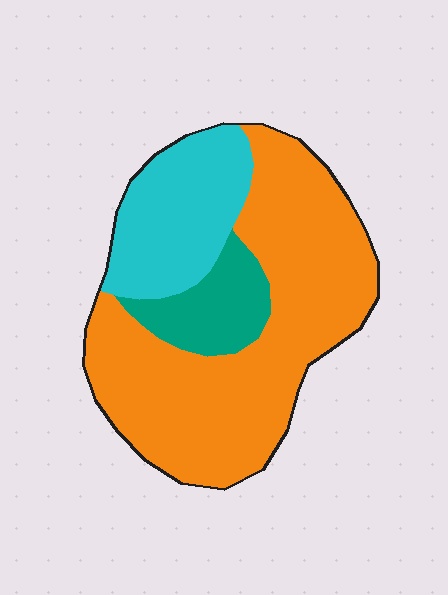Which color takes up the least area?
Teal, at roughly 15%.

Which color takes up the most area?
Orange, at roughly 65%.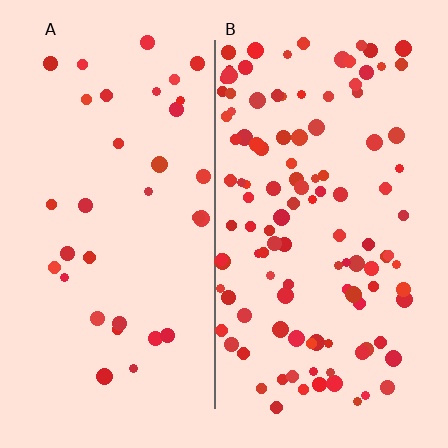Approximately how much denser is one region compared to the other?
Approximately 3.4× — region B over region A.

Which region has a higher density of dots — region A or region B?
B (the right).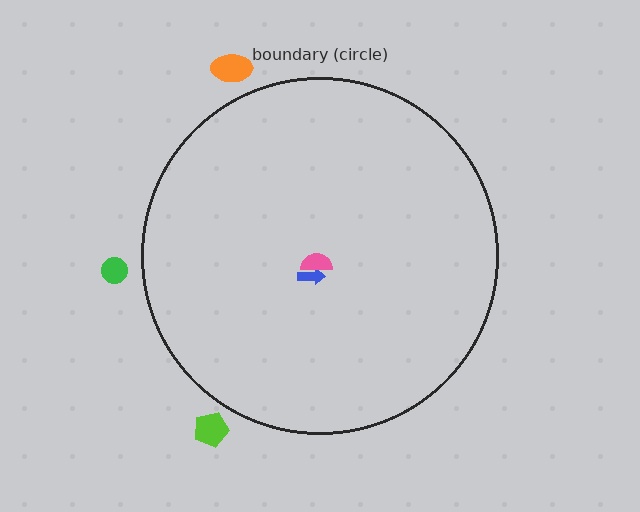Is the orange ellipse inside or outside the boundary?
Outside.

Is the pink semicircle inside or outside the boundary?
Inside.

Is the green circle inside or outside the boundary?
Outside.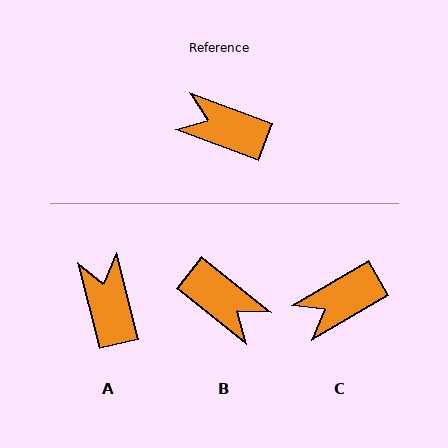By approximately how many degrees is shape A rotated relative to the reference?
Approximately 56 degrees clockwise.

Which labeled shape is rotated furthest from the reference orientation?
B, about 162 degrees away.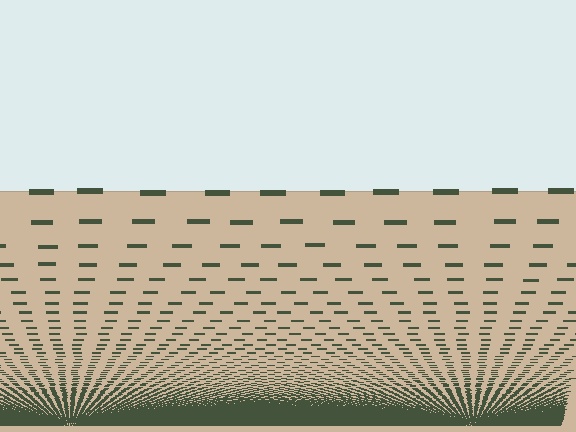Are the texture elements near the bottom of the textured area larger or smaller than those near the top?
Smaller. The gradient is inverted — elements near the bottom are smaller and denser.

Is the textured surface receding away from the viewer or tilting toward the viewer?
The surface appears to tilt toward the viewer. Texture elements get larger and sparser toward the top.